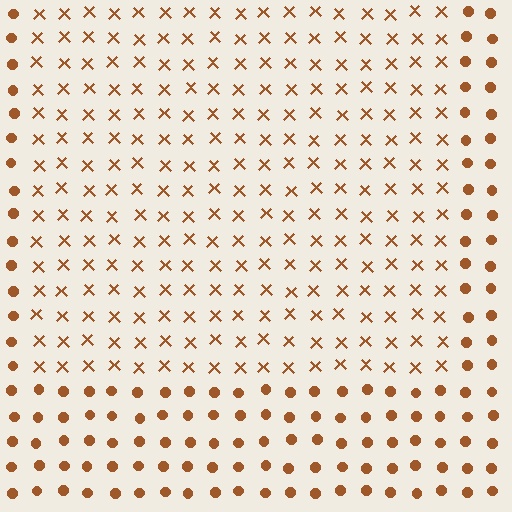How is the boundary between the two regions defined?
The boundary is defined by a change in element shape: X marks inside vs. circles outside. All elements share the same color and spacing.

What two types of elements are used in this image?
The image uses X marks inside the rectangle region and circles outside it.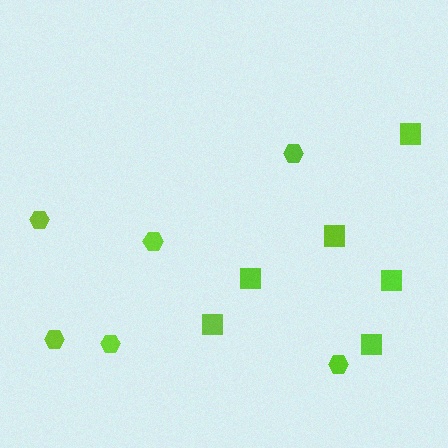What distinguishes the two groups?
There are 2 groups: one group of squares (6) and one group of hexagons (6).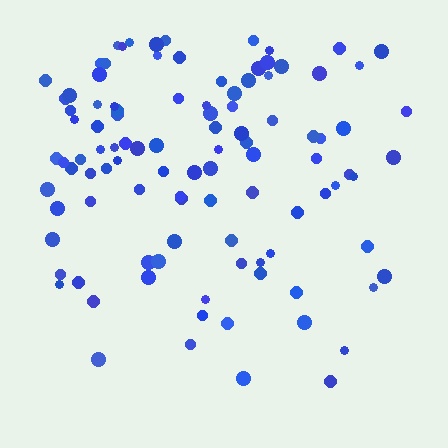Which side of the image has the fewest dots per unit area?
The bottom.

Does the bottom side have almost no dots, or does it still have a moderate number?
Still a moderate number, just noticeably fewer than the top.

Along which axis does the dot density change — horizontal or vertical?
Vertical.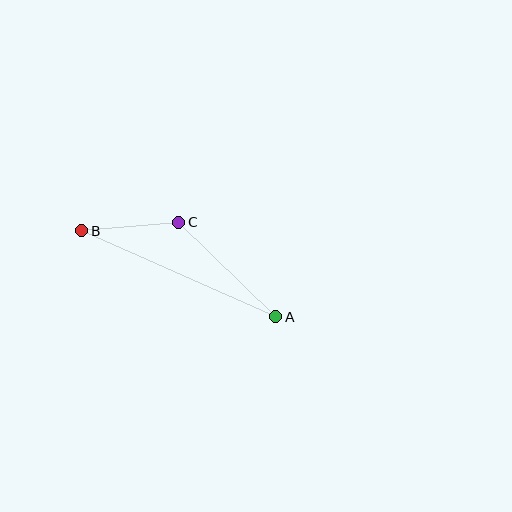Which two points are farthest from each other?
Points A and B are farthest from each other.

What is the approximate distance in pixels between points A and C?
The distance between A and C is approximately 135 pixels.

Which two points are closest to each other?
Points B and C are closest to each other.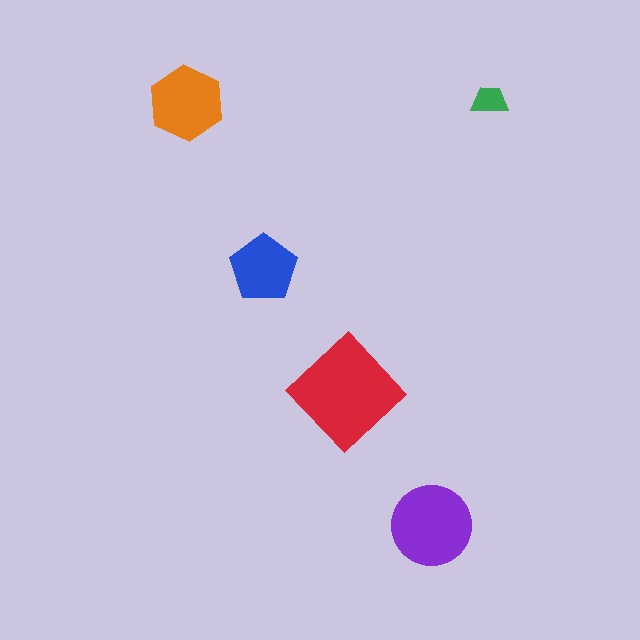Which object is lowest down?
The purple circle is bottommost.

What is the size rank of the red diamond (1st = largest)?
1st.